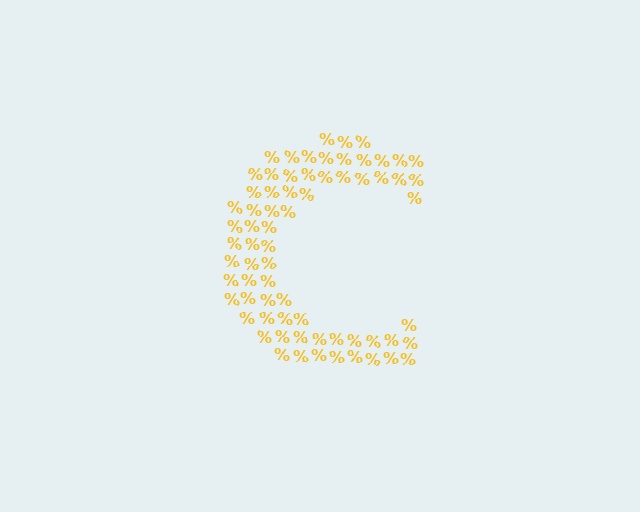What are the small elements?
The small elements are percent signs.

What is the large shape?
The large shape is the letter C.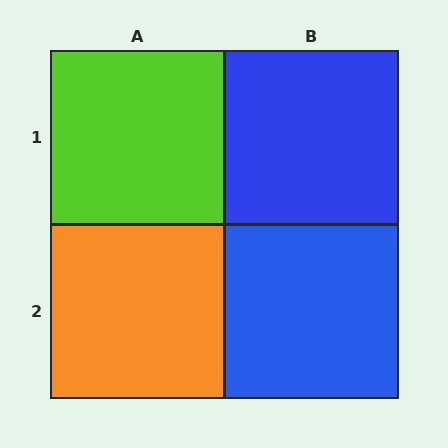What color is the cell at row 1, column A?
Lime.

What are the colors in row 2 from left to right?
Orange, blue.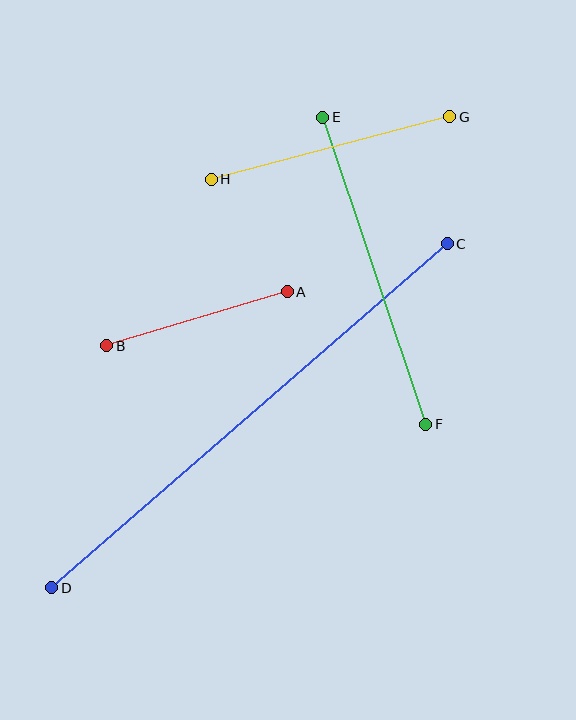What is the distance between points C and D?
The distance is approximately 524 pixels.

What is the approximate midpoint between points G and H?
The midpoint is at approximately (330, 148) pixels.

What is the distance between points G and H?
The distance is approximately 246 pixels.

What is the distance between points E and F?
The distance is approximately 324 pixels.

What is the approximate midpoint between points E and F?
The midpoint is at approximately (374, 271) pixels.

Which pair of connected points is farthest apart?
Points C and D are farthest apart.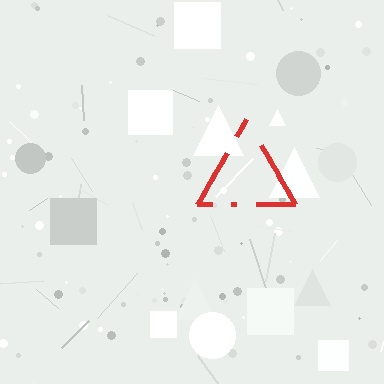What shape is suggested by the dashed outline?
The dashed outline suggests a triangle.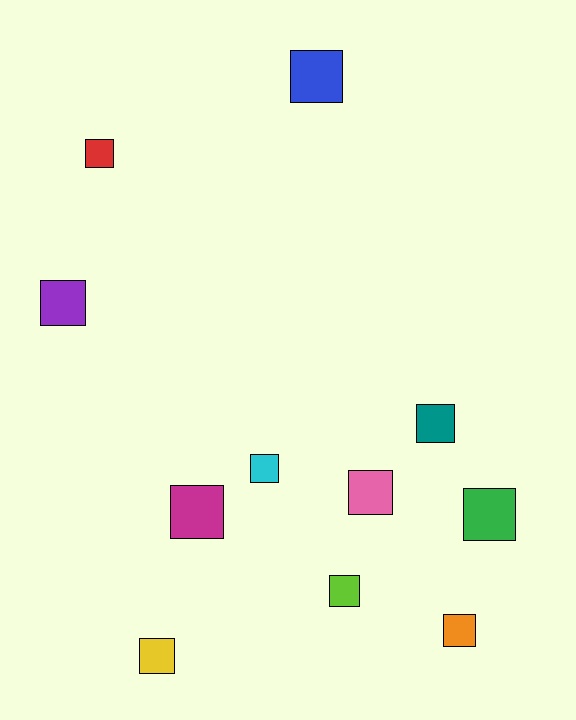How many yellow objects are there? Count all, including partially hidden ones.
There is 1 yellow object.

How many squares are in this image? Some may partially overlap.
There are 11 squares.